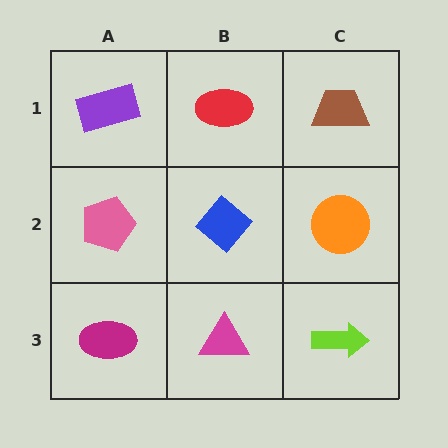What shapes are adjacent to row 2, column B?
A red ellipse (row 1, column B), a magenta triangle (row 3, column B), a pink pentagon (row 2, column A), an orange circle (row 2, column C).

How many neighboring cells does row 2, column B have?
4.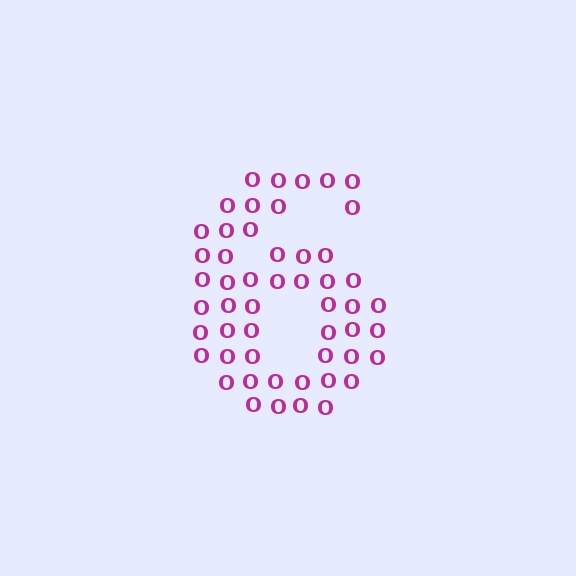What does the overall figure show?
The overall figure shows the digit 6.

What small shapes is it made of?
It is made of small letter O's.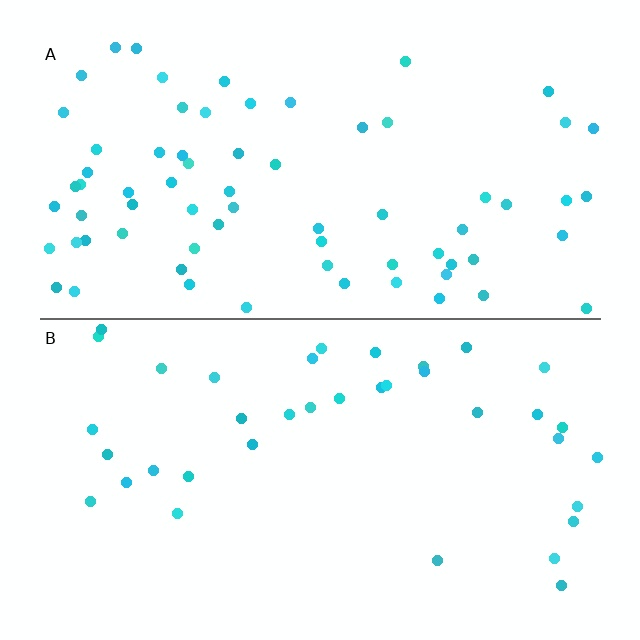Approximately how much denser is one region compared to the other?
Approximately 1.8× — region A over region B.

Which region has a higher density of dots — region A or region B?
A (the top).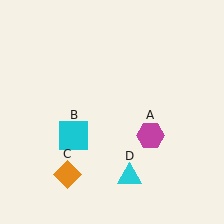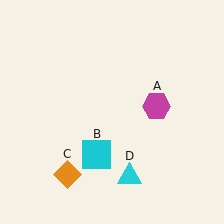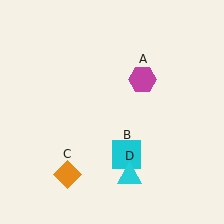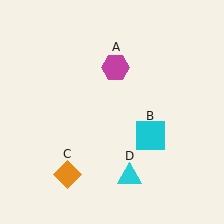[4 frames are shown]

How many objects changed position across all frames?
2 objects changed position: magenta hexagon (object A), cyan square (object B).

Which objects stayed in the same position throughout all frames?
Orange diamond (object C) and cyan triangle (object D) remained stationary.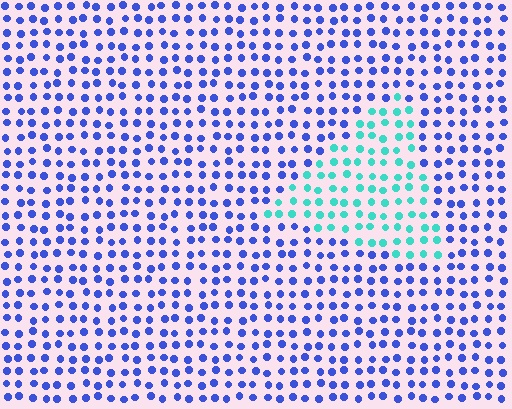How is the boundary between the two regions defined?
The boundary is defined purely by a slight shift in hue (about 60 degrees). Spacing, size, and orientation are identical on both sides.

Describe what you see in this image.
The image is filled with small blue elements in a uniform arrangement. A triangle-shaped region is visible where the elements are tinted to a slightly different hue, forming a subtle color boundary.